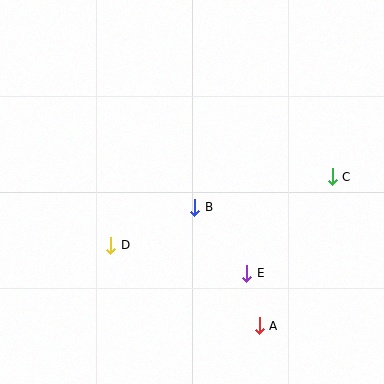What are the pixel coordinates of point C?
Point C is at (332, 177).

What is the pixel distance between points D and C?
The distance between D and C is 232 pixels.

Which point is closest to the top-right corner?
Point C is closest to the top-right corner.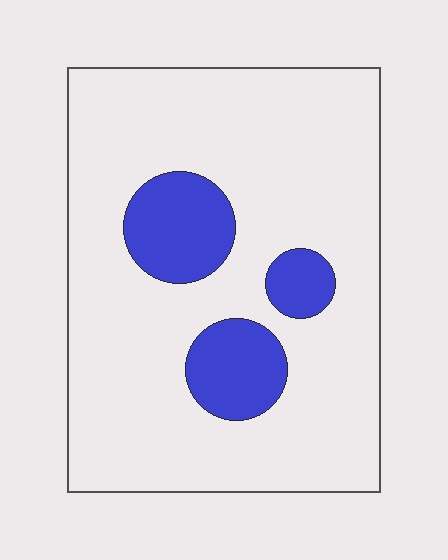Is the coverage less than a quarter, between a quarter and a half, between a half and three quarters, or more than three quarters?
Less than a quarter.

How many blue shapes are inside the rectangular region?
3.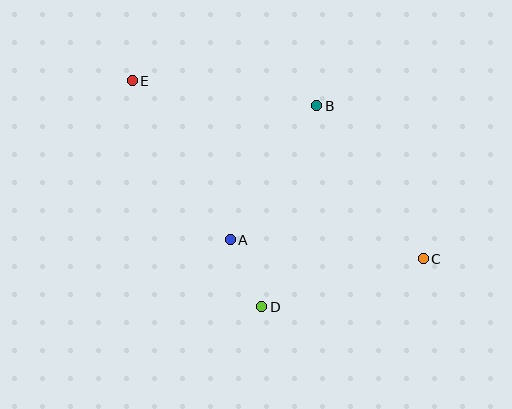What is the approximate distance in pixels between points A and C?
The distance between A and C is approximately 194 pixels.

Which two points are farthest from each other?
Points C and E are farthest from each other.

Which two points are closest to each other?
Points A and D are closest to each other.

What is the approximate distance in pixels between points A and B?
The distance between A and B is approximately 159 pixels.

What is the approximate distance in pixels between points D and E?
The distance between D and E is approximately 260 pixels.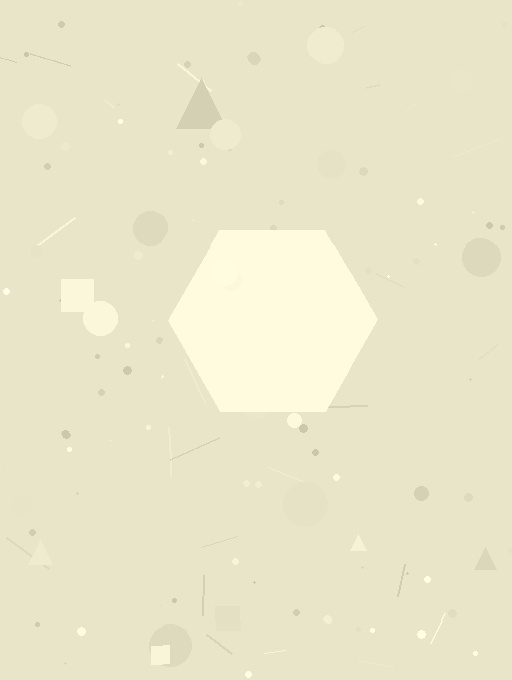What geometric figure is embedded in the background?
A hexagon is embedded in the background.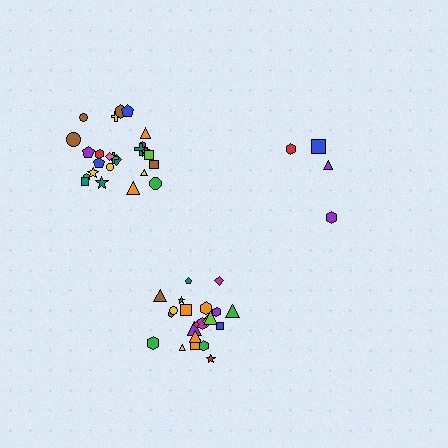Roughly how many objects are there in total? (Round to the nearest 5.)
Roughly 50 objects in total.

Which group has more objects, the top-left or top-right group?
The top-left group.